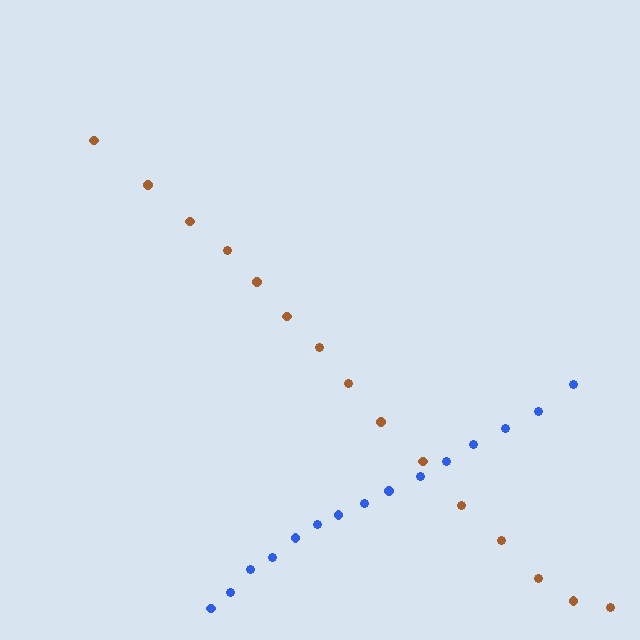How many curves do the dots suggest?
There are 2 distinct paths.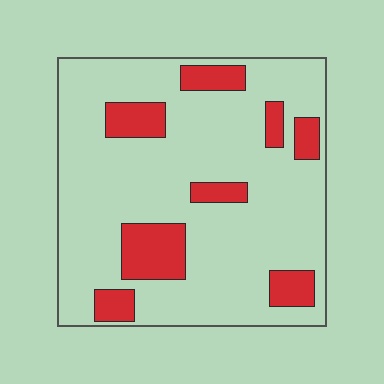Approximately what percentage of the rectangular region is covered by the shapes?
Approximately 20%.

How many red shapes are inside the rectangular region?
8.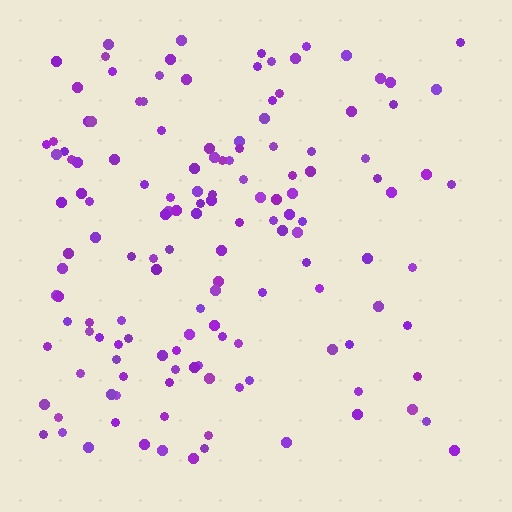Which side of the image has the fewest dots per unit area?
The right.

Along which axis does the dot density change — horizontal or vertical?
Horizontal.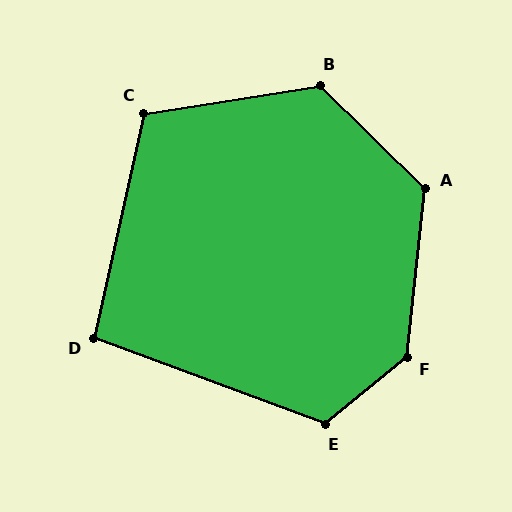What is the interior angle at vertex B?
Approximately 127 degrees (obtuse).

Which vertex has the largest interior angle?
F, at approximately 135 degrees.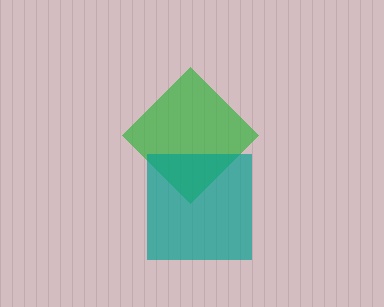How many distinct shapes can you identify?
There are 2 distinct shapes: a green diamond, a teal square.